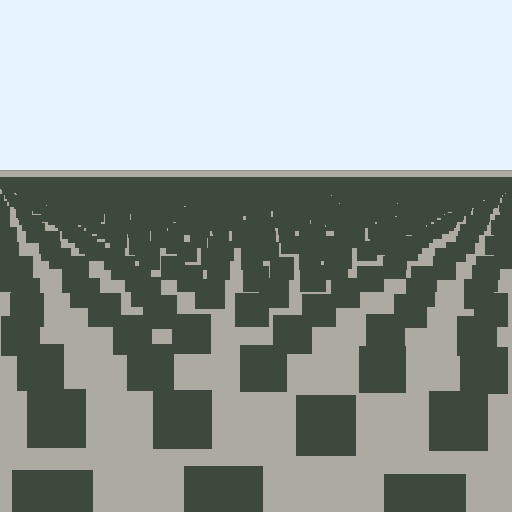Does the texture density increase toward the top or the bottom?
Density increases toward the top.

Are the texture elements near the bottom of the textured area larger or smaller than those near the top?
Larger. Near the bottom, elements are closer to the viewer and appear at a bigger on-screen size.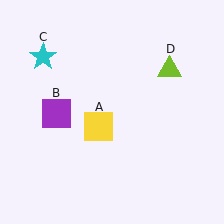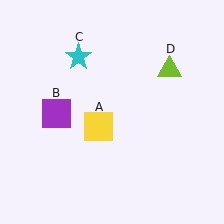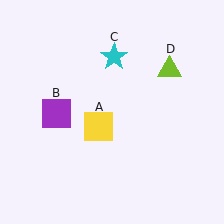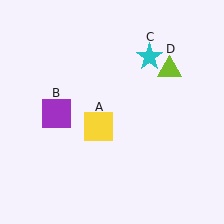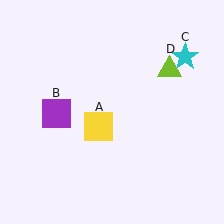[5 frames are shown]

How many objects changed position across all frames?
1 object changed position: cyan star (object C).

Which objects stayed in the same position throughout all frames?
Yellow square (object A) and purple square (object B) and lime triangle (object D) remained stationary.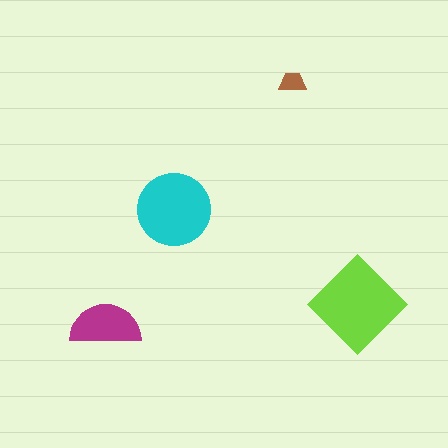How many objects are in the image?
There are 4 objects in the image.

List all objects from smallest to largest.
The brown trapezoid, the magenta semicircle, the cyan circle, the lime diamond.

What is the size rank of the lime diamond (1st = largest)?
1st.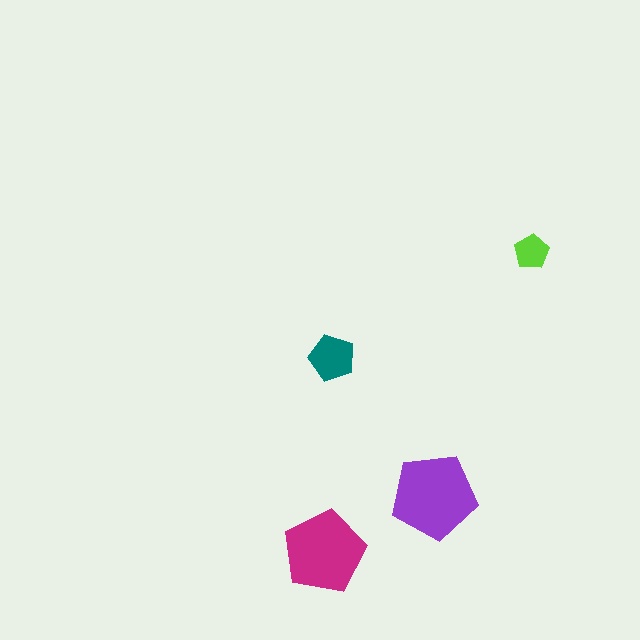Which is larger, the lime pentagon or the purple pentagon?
The purple one.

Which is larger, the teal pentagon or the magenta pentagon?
The magenta one.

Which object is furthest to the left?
The magenta pentagon is leftmost.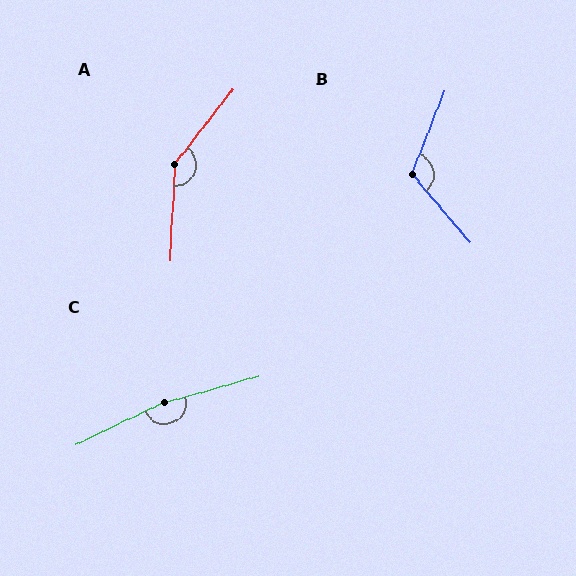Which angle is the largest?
C, at approximately 170 degrees.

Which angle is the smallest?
B, at approximately 117 degrees.